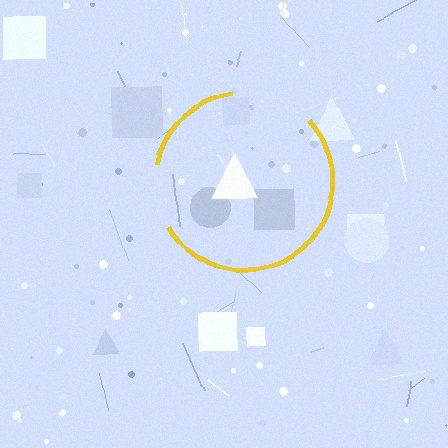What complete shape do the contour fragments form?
The contour fragments form a circle.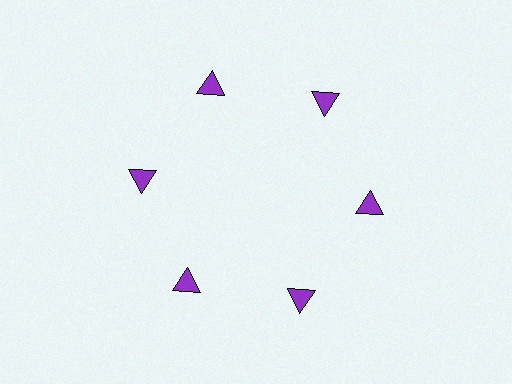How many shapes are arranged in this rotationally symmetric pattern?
There are 6 shapes, arranged in 6 groups of 1.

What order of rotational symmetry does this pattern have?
This pattern has 6-fold rotational symmetry.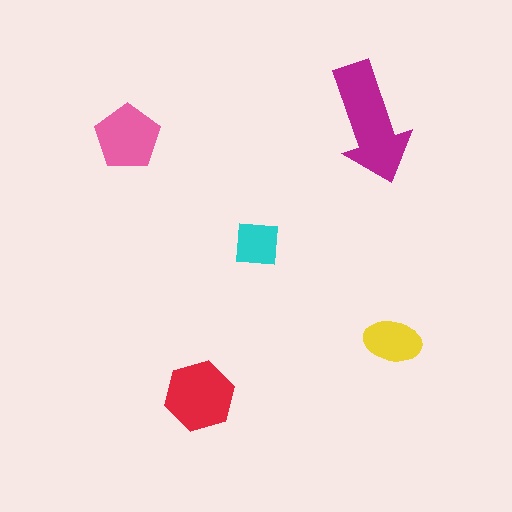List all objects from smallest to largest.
The cyan square, the yellow ellipse, the pink pentagon, the red hexagon, the magenta arrow.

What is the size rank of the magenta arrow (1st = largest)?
1st.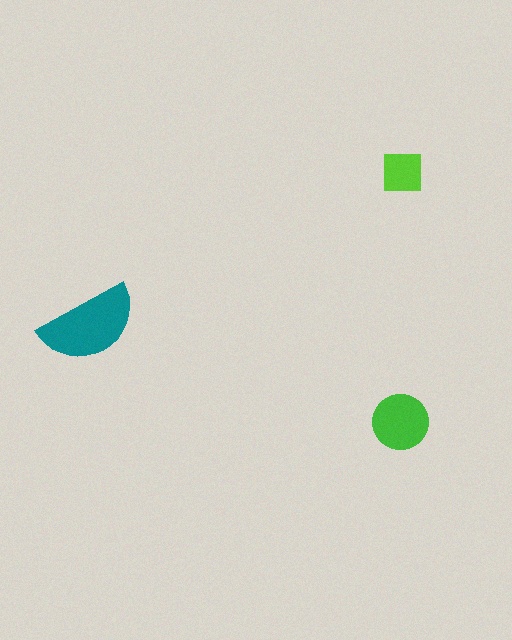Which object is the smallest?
The lime square.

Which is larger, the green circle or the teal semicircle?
The teal semicircle.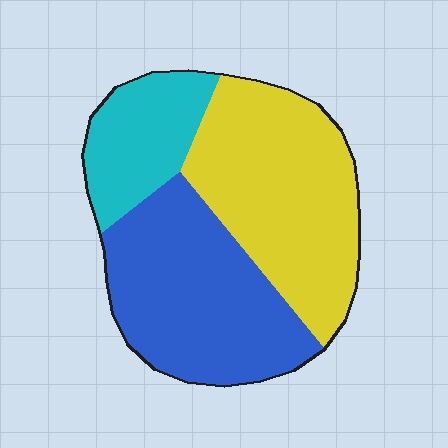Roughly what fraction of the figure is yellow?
Yellow covers roughly 40% of the figure.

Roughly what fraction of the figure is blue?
Blue covers 40% of the figure.